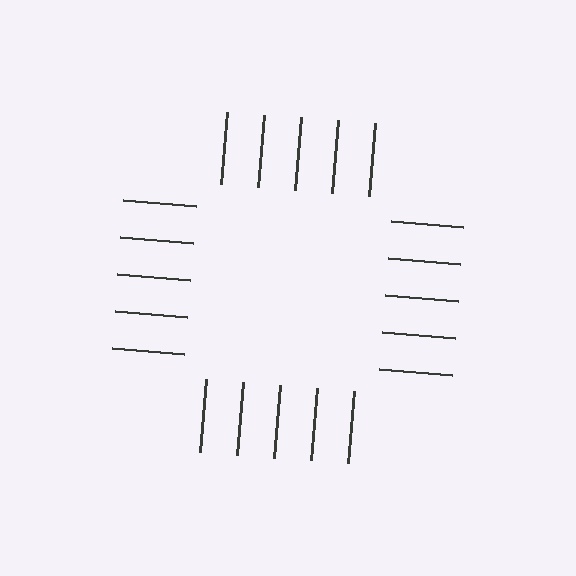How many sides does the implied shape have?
4 sides — the line-ends trace a square.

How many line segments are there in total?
20 — 5 along each of the 4 edges.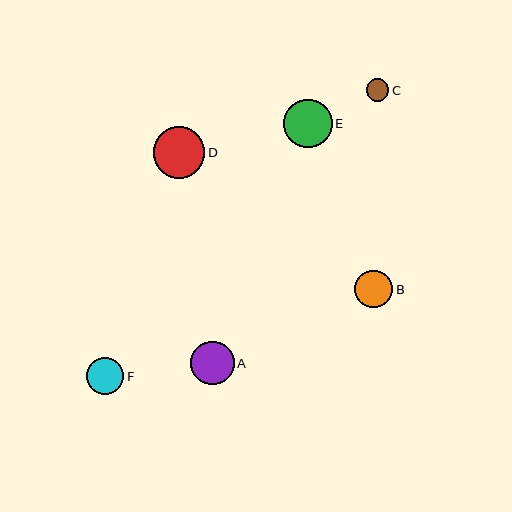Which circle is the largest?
Circle D is the largest with a size of approximately 52 pixels.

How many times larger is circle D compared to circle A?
Circle D is approximately 1.2 times the size of circle A.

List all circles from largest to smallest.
From largest to smallest: D, E, A, B, F, C.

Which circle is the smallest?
Circle C is the smallest with a size of approximately 22 pixels.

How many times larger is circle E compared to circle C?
Circle E is approximately 2.2 times the size of circle C.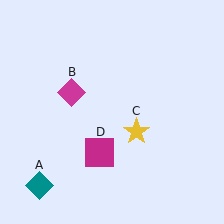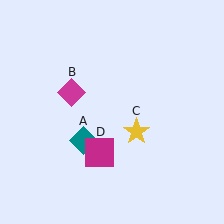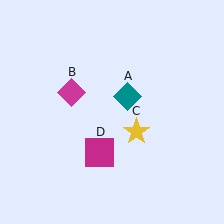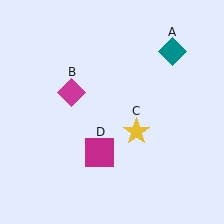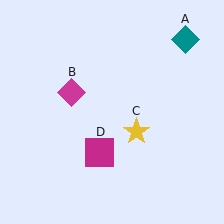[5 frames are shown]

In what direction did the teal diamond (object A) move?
The teal diamond (object A) moved up and to the right.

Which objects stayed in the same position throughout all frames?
Magenta diamond (object B) and yellow star (object C) and magenta square (object D) remained stationary.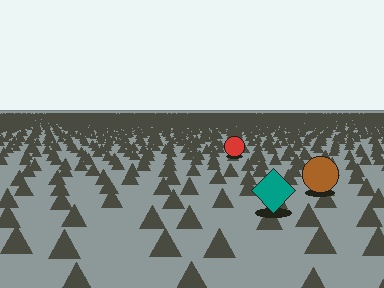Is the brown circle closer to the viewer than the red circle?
Yes. The brown circle is closer — you can tell from the texture gradient: the ground texture is coarser near it.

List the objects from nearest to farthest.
From nearest to farthest: the teal diamond, the brown circle, the red circle.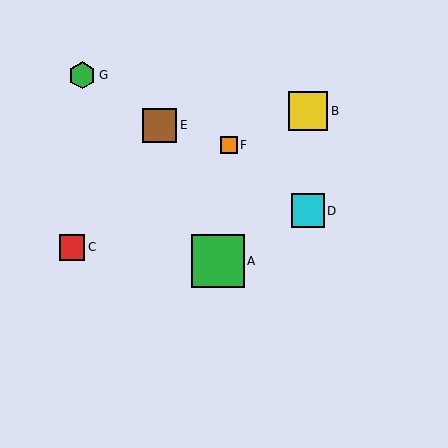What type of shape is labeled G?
Shape G is a green hexagon.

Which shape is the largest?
The green square (labeled A) is the largest.